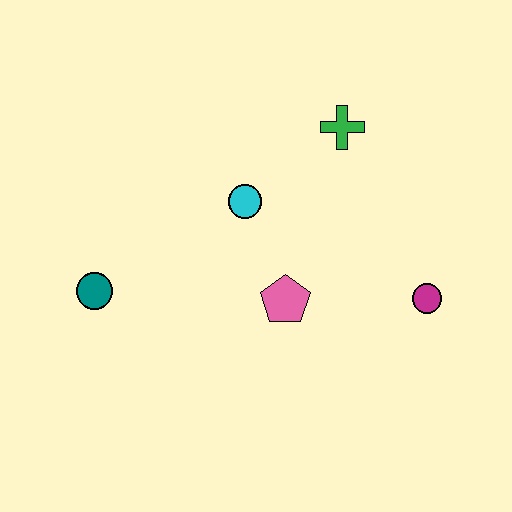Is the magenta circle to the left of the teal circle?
No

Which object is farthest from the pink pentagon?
The teal circle is farthest from the pink pentagon.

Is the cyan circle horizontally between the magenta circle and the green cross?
No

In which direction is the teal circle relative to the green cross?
The teal circle is to the left of the green cross.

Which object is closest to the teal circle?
The cyan circle is closest to the teal circle.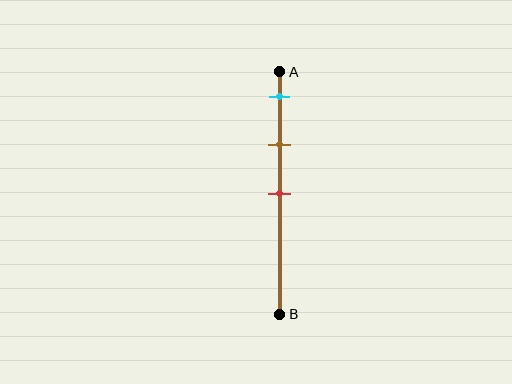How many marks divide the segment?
There are 3 marks dividing the segment.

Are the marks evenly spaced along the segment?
Yes, the marks are approximately evenly spaced.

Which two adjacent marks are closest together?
The cyan and brown marks are the closest adjacent pair.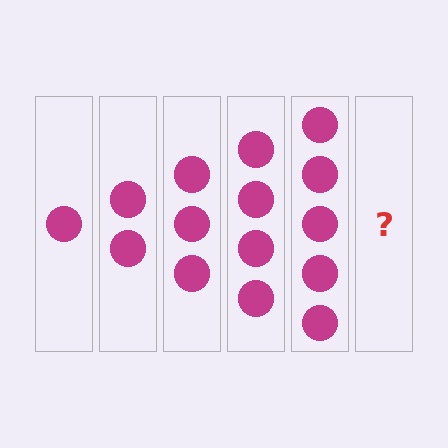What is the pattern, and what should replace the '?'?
The pattern is that each step adds one more circle. The '?' should be 6 circles.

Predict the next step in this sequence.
The next step is 6 circles.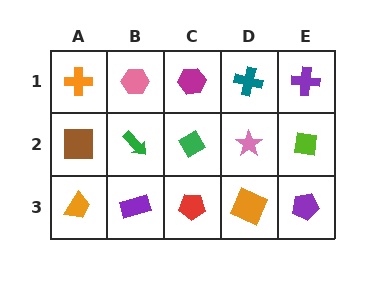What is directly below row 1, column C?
A green diamond.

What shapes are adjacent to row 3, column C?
A green diamond (row 2, column C), a purple rectangle (row 3, column B), an orange square (row 3, column D).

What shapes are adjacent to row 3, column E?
A lime square (row 2, column E), an orange square (row 3, column D).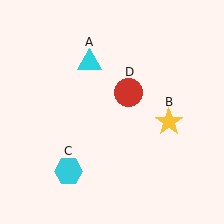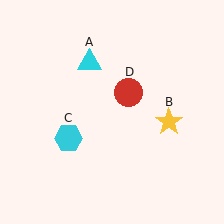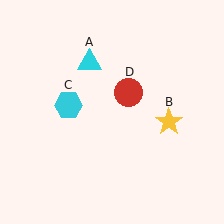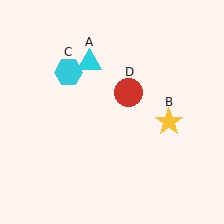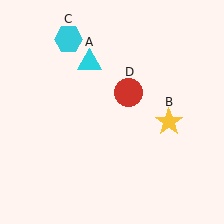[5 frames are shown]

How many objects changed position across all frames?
1 object changed position: cyan hexagon (object C).